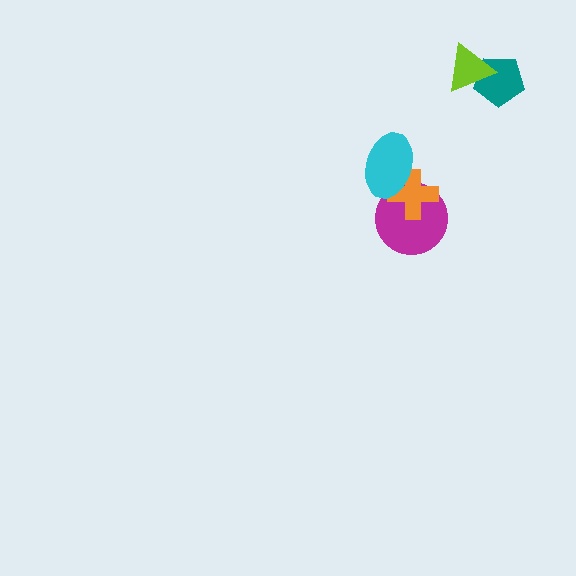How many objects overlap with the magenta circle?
2 objects overlap with the magenta circle.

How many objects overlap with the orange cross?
2 objects overlap with the orange cross.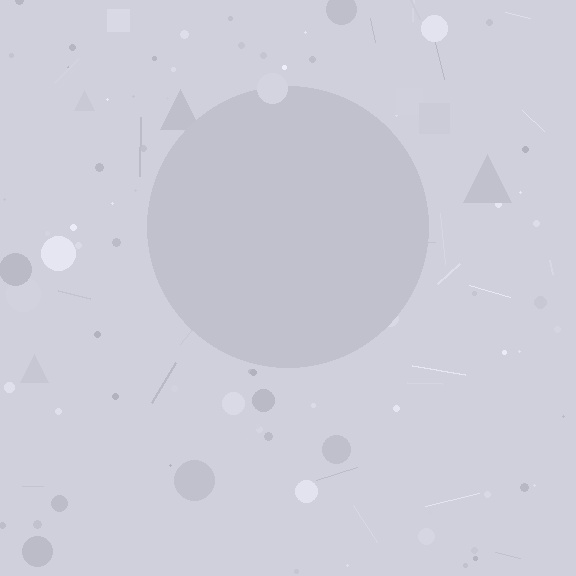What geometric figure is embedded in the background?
A circle is embedded in the background.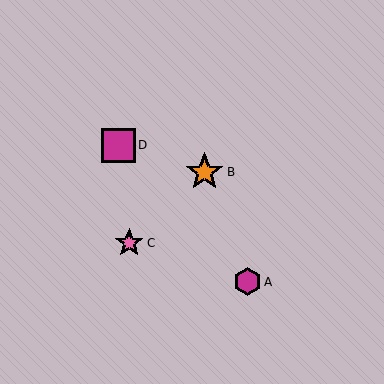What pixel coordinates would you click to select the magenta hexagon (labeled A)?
Click at (247, 282) to select the magenta hexagon A.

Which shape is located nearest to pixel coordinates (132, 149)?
The magenta square (labeled D) at (118, 145) is nearest to that location.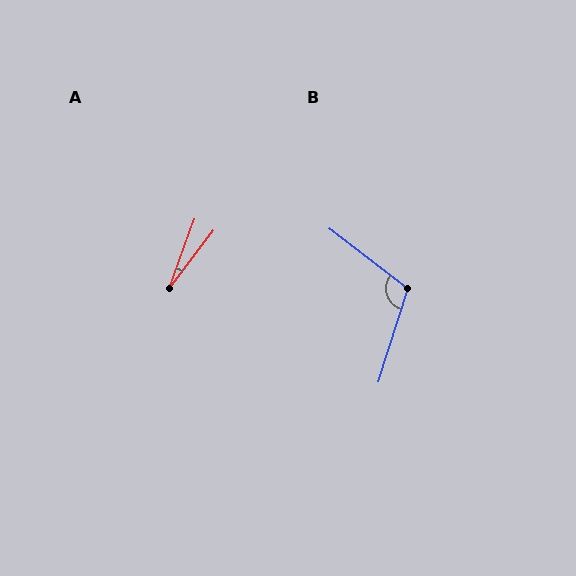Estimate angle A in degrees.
Approximately 17 degrees.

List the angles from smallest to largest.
A (17°), B (110°).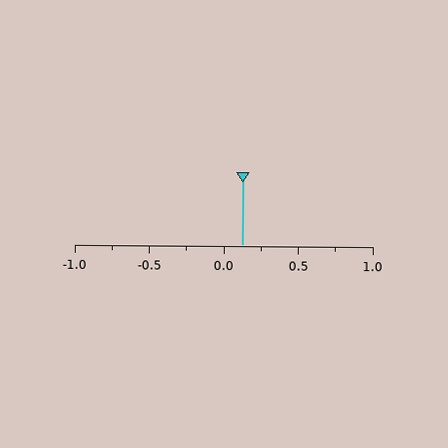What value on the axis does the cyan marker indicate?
The marker indicates approximately 0.12.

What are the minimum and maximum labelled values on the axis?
The axis runs from -1.0 to 1.0.